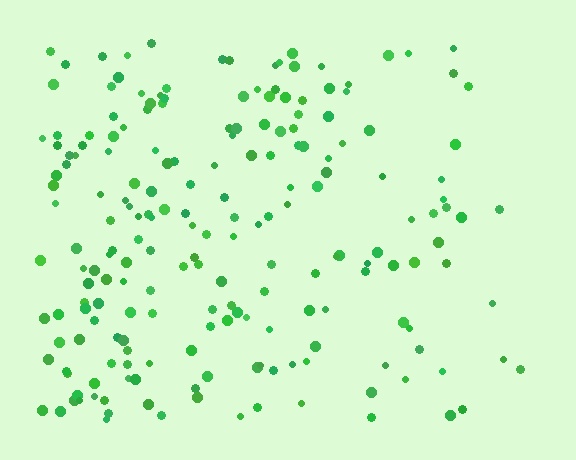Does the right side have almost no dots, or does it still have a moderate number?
Still a moderate number, just noticeably fewer than the left.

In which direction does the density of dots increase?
From right to left, with the left side densest.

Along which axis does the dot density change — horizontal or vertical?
Horizontal.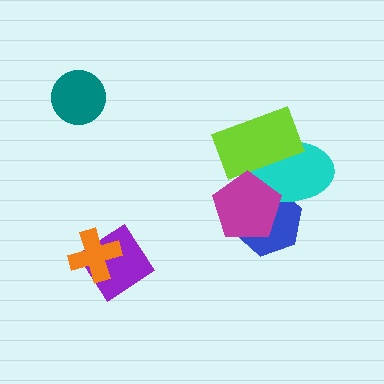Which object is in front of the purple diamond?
The orange cross is in front of the purple diamond.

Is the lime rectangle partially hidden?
Yes, it is partially covered by another shape.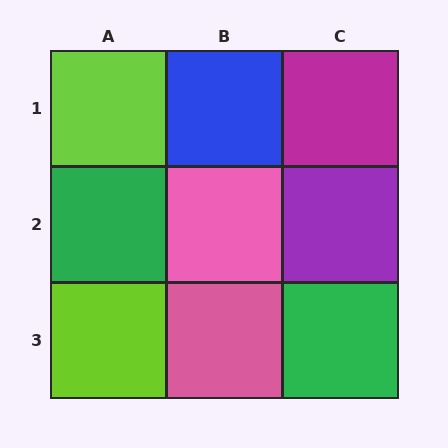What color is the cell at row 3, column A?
Lime.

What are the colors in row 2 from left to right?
Green, pink, purple.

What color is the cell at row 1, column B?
Blue.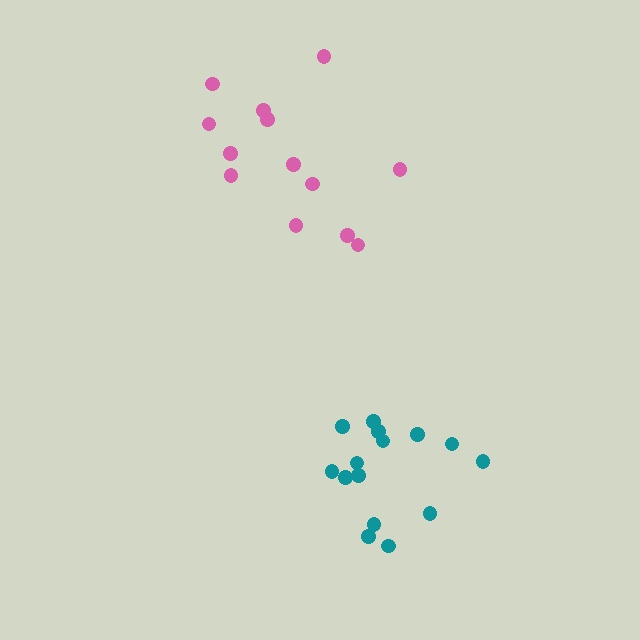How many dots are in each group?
Group 1: 13 dots, Group 2: 15 dots (28 total).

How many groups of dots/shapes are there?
There are 2 groups.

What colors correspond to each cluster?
The clusters are colored: pink, teal.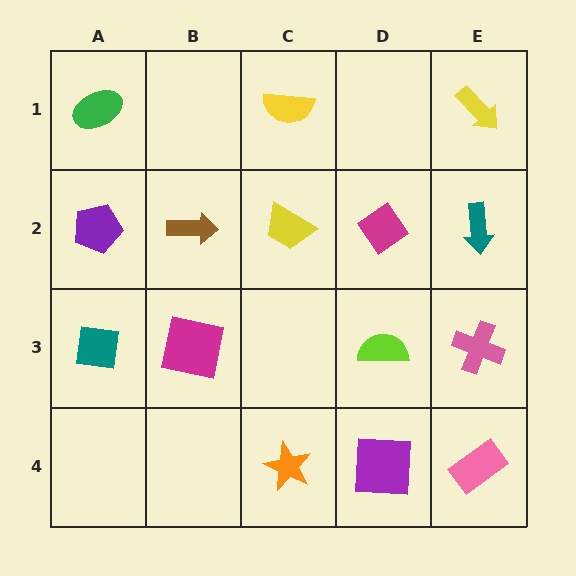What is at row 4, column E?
A pink rectangle.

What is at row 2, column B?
A brown arrow.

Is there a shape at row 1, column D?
No, that cell is empty.